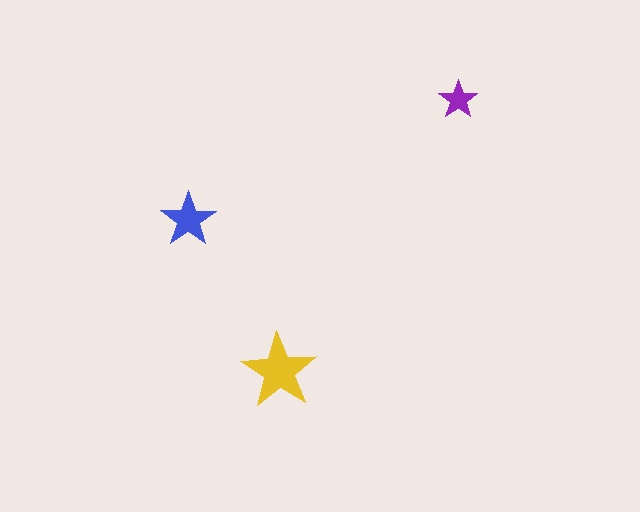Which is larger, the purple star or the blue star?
The blue one.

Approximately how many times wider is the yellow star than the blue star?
About 1.5 times wider.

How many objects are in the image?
There are 3 objects in the image.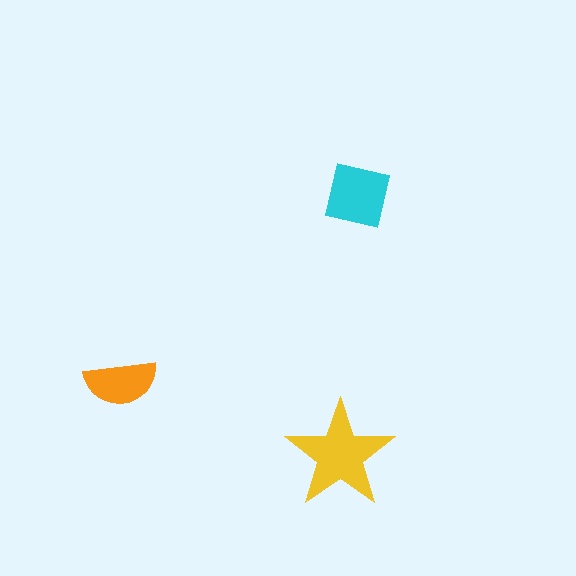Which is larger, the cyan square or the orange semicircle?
The cyan square.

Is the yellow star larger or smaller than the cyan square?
Larger.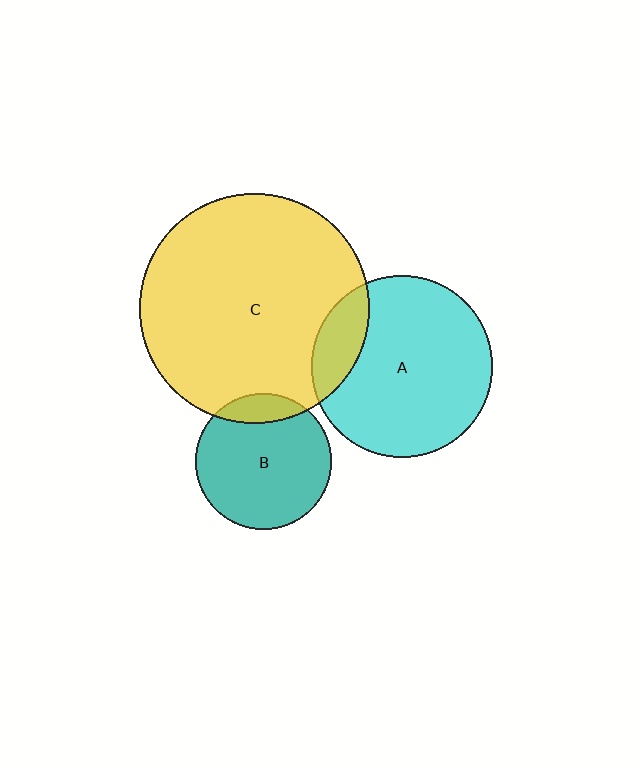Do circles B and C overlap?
Yes.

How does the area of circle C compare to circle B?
Approximately 2.9 times.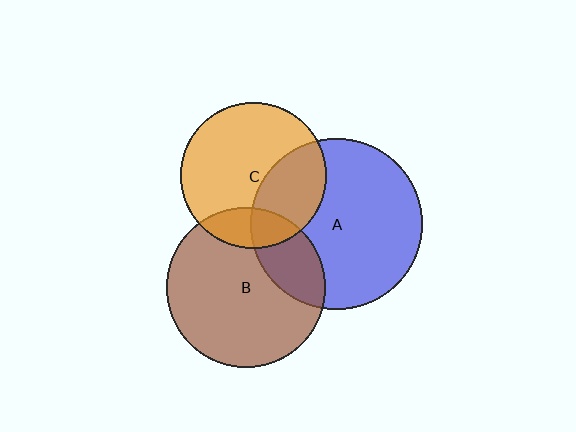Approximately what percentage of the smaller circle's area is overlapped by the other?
Approximately 35%.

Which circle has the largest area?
Circle A (blue).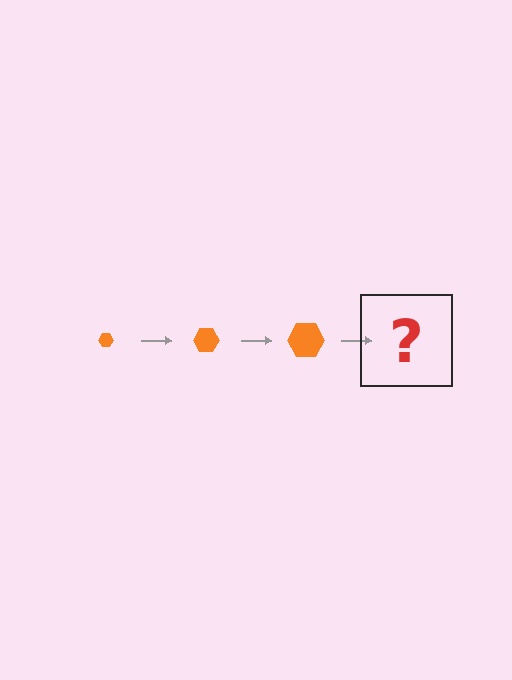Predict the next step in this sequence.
The next step is an orange hexagon, larger than the previous one.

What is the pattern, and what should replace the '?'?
The pattern is that the hexagon gets progressively larger each step. The '?' should be an orange hexagon, larger than the previous one.